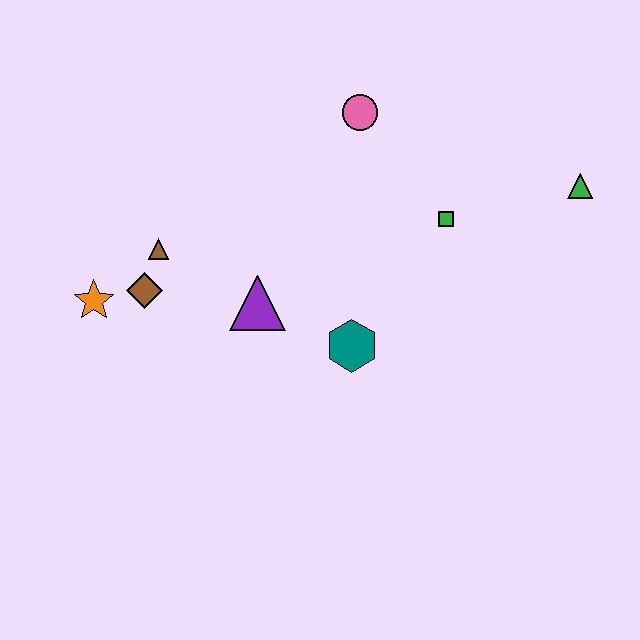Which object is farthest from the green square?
The orange star is farthest from the green square.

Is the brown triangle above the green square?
No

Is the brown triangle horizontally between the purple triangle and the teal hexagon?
No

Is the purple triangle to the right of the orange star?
Yes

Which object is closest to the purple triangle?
The teal hexagon is closest to the purple triangle.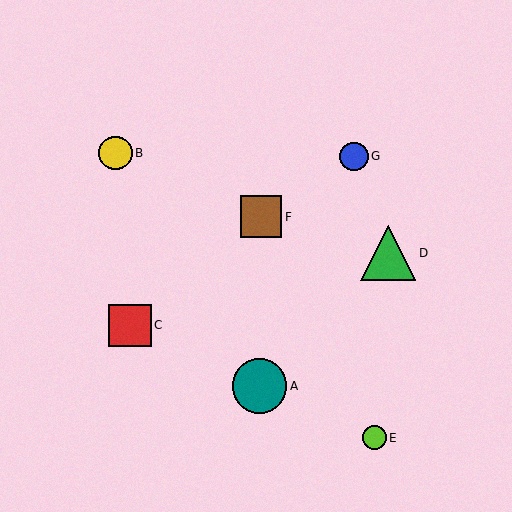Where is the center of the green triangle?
The center of the green triangle is at (388, 253).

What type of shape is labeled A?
Shape A is a teal circle.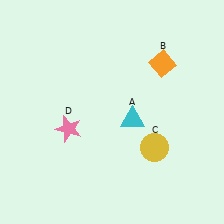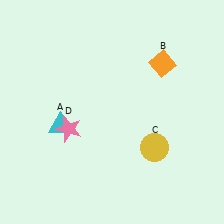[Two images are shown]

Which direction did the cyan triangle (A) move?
The cyan triangle (A) moved left.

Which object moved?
The cyan triangle (A) moved left.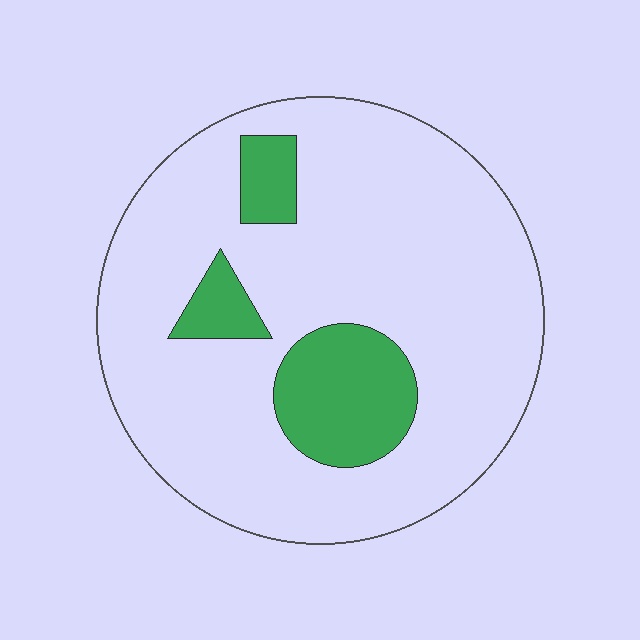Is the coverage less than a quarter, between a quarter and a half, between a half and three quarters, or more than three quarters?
Less than a quarter.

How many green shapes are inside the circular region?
3.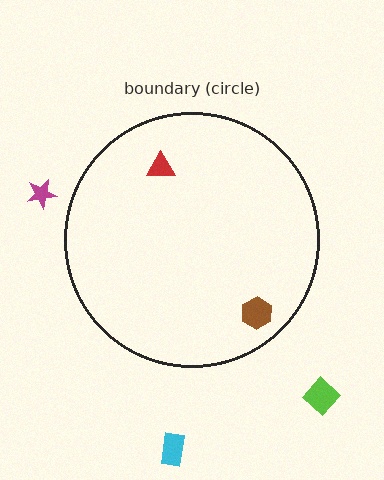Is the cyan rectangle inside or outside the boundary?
Outside.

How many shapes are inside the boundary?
2 inside, 3 outside.